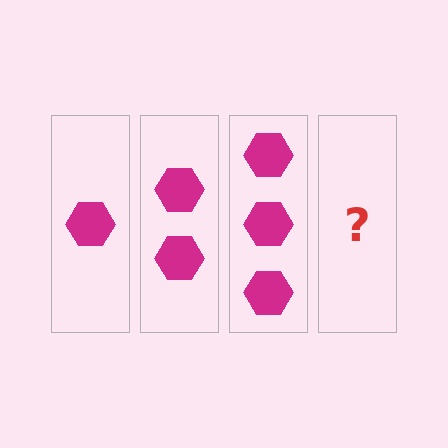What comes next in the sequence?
The next element should be 4 hexagons.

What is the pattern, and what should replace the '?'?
The pattern is that each step adds one more hexagon. The '?' should be 4 hexagons.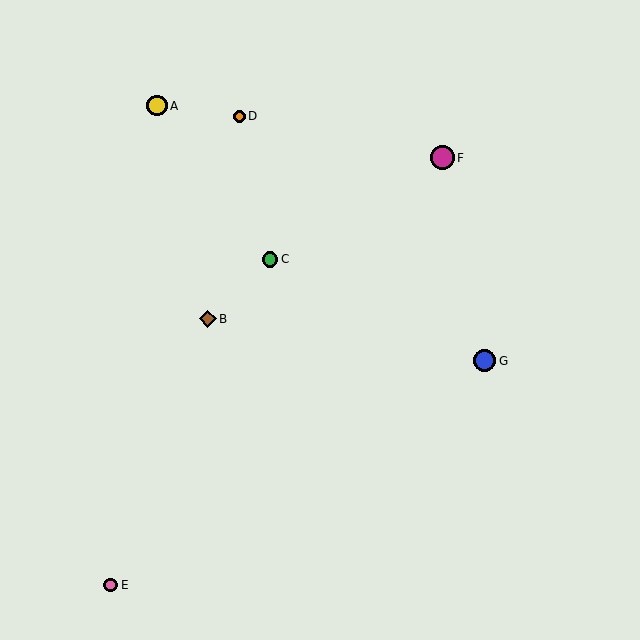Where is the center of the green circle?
The center of the green circle is at (270, 259).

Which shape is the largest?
The magenta circle (labeled F) is the largest.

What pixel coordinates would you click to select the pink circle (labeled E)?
Click at (111, 585) to select the pink circle E.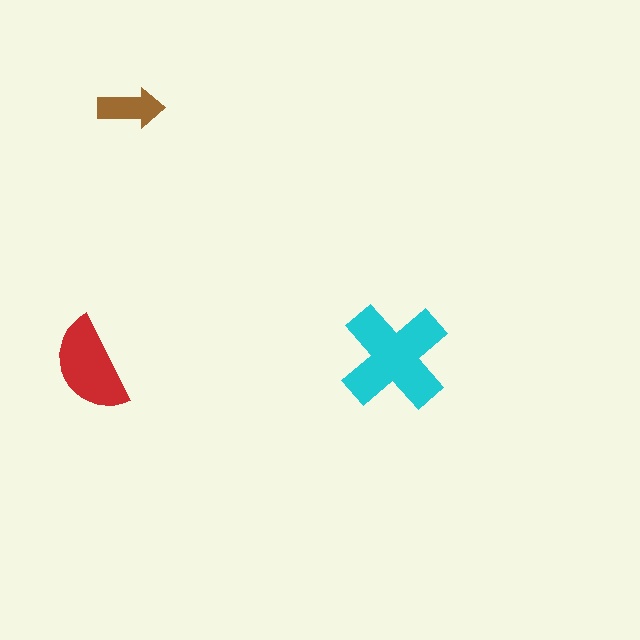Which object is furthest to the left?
The red semicircle is leftmost.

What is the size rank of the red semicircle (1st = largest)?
2nd.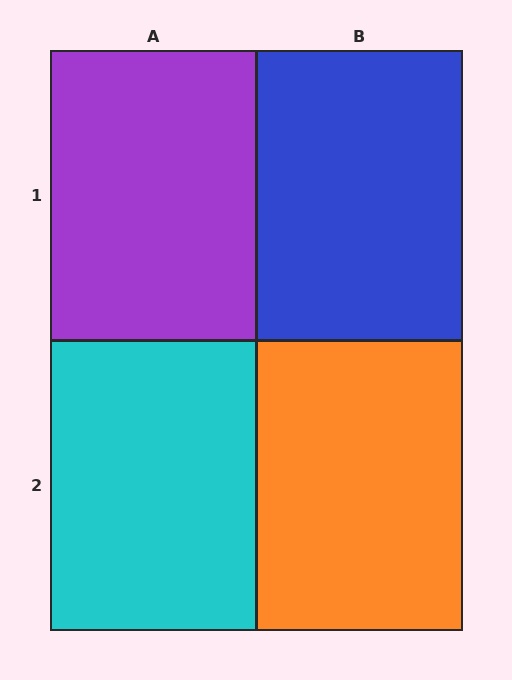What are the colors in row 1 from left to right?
Purple, blue.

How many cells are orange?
1 cell is orange.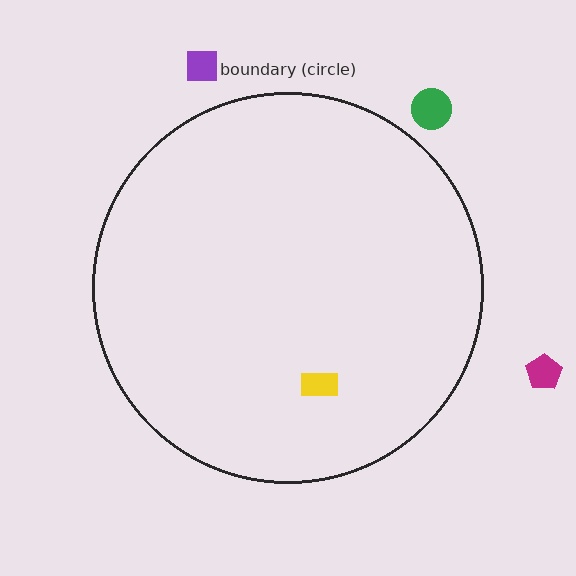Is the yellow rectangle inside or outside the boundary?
Inside.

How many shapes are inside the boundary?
1 inside, 3 outside.